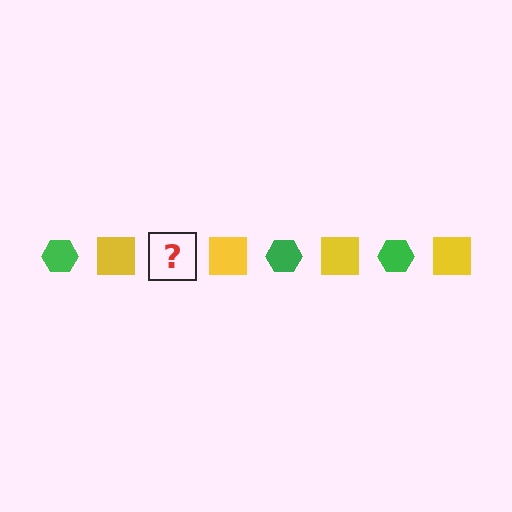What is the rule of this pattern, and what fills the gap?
The rule is that the pattern alternates between green hexagon and yellow square. The gap should be filled with a green hexagon.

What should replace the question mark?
The question mark should be replaced with a green hexagon.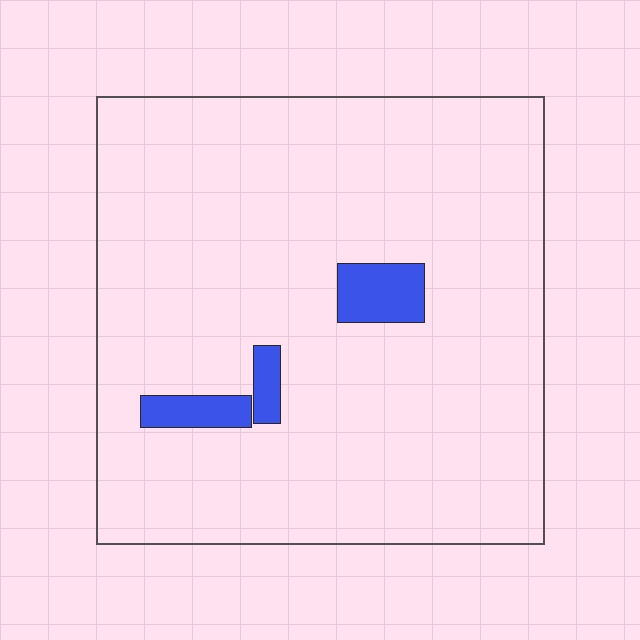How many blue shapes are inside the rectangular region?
3.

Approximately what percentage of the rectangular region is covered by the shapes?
Approximately 5%.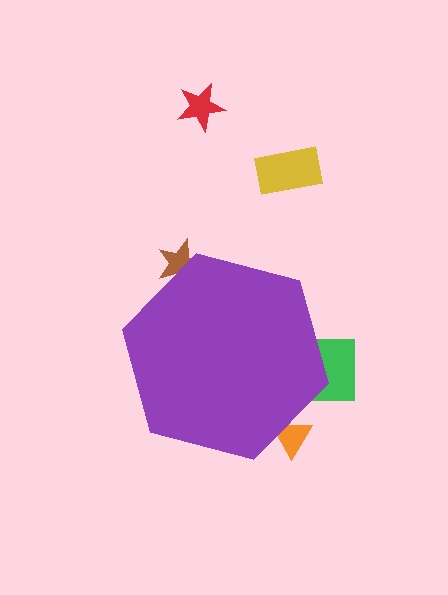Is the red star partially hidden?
No, the red star is fully visible.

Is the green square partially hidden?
Yes, the green square is partially hidden behind the purple hexagon.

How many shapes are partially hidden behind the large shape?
3 shapes are partially hidden.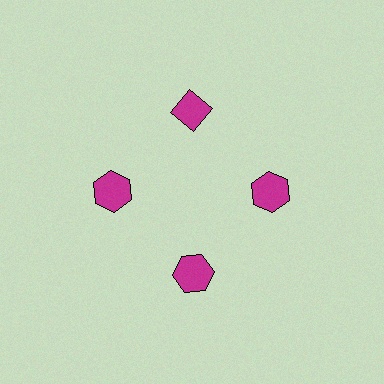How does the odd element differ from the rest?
It has a different shape: diamond instead of hexagon.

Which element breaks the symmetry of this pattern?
The magenta diamond at roughly the 12 o'clock position breaks the symmetry. All other shapes are magenta hexagons.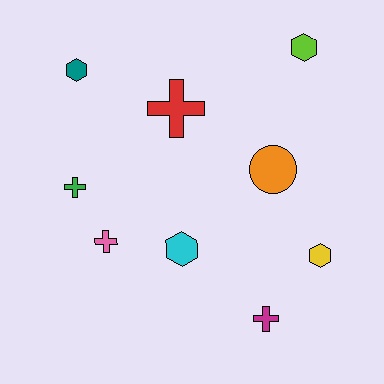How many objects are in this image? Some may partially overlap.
There are 9 objects.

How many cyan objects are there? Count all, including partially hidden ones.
There is 1 cyan object.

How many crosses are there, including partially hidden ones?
There are 4 crosses.